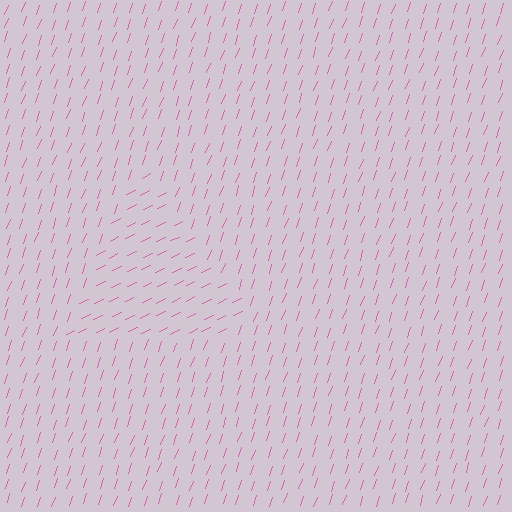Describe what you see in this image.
The image is filled with small pink line segments. A triangle region in the image has lines oriented differently from the surrounding lines, creating a visible texture boundary.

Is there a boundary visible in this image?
Yes, there is a texture boundary formed by a change in line orientation.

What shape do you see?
I see a triangle.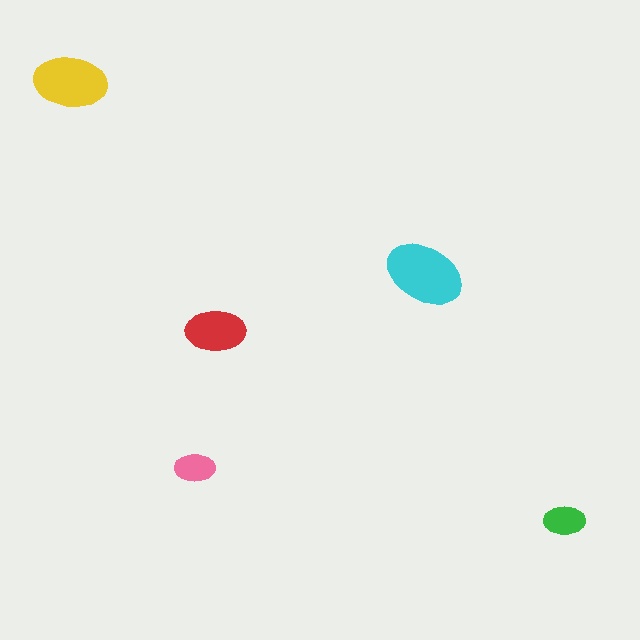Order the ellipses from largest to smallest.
the cyan one, the yellow one, the red one, the green one, the pink one.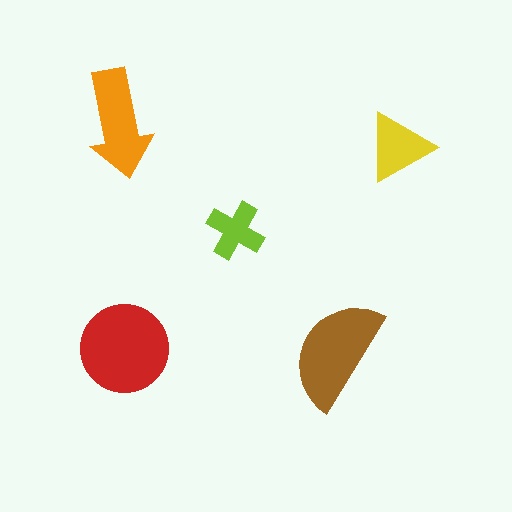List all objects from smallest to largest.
The lime cross, the yellow triangle, the orange arrow, the brown semicircle, the red circle.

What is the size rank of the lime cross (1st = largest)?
5th.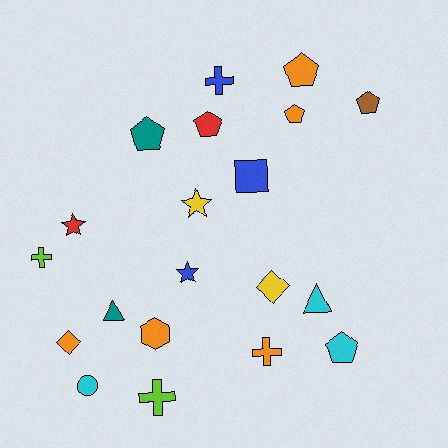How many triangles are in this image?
There are 2 triangles.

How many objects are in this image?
There are 20 objects.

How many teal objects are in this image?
There are 2 teal objects.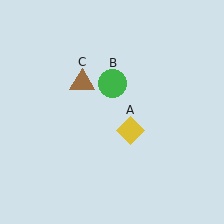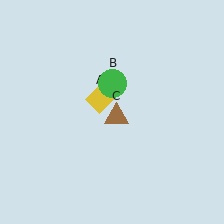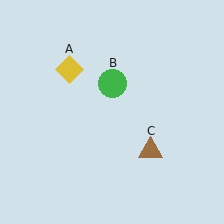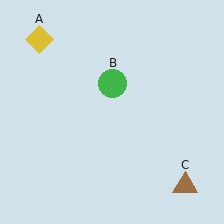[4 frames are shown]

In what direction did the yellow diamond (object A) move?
The yellow diamond (object A) moved up and to the left.